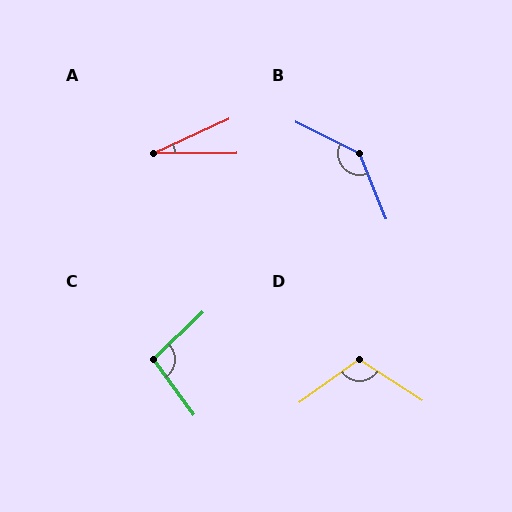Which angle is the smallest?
A, at approximately 25 degrees.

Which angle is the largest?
B, at approximately 139 degrees.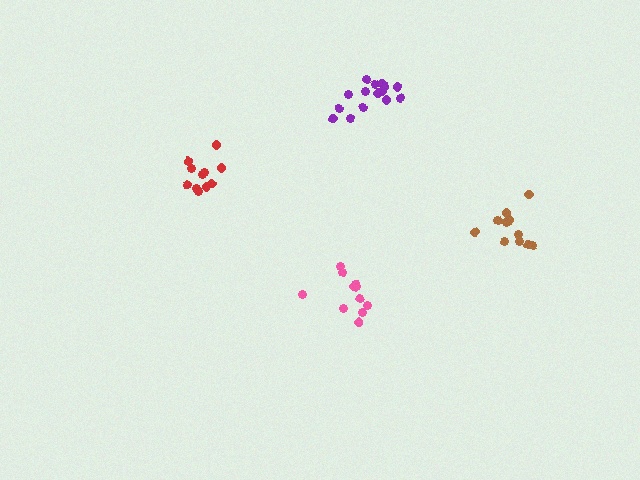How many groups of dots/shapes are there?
There are 4 groups.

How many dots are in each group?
Group 1: 11 dots, Group 2: 11 dots, Group 3: 11 dots, Group 4: 16 dots (49 total).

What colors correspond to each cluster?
The clusters are colored: pink, red, brown, purple.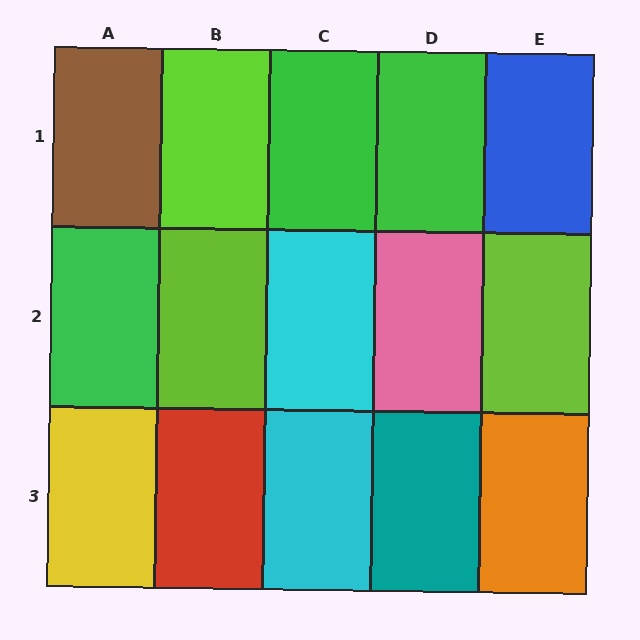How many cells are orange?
1 cell is orange.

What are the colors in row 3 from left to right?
Yellow, red, cyan, teal, orange.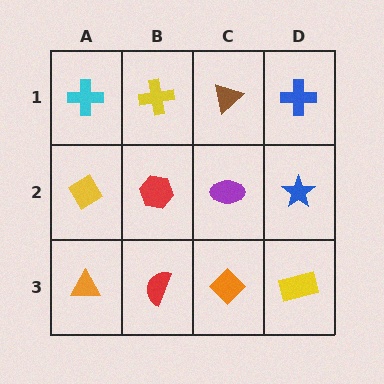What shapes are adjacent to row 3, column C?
A purple ellipse (row 2, column C), a red semicircle (row 3, column B), a yellow rectangle (row 3, column D).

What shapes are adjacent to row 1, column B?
A red hexagon (row 2, column B), a cyan cross (row 1, column A), a brown triangle (row 1, column C).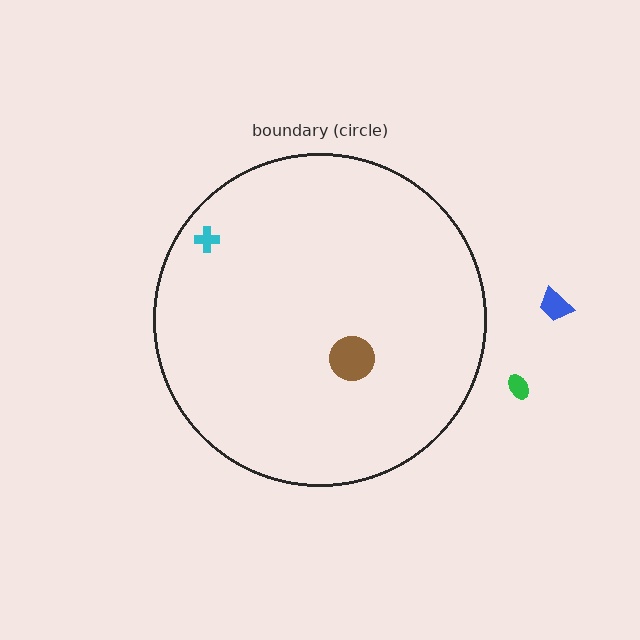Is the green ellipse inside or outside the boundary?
Outside.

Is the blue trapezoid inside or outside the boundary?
Outside.